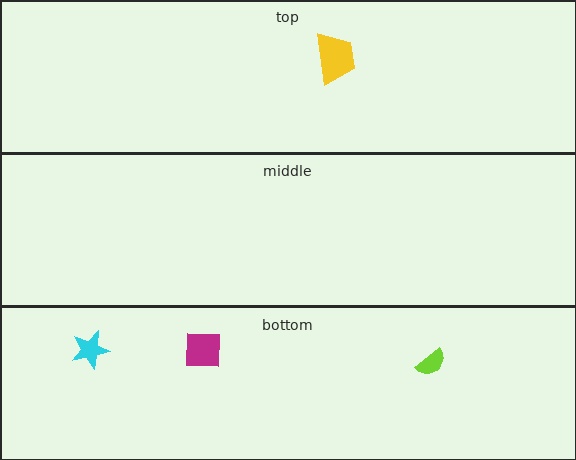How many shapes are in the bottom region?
3.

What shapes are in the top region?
The yellow trapezoid.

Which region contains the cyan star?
The bottom region.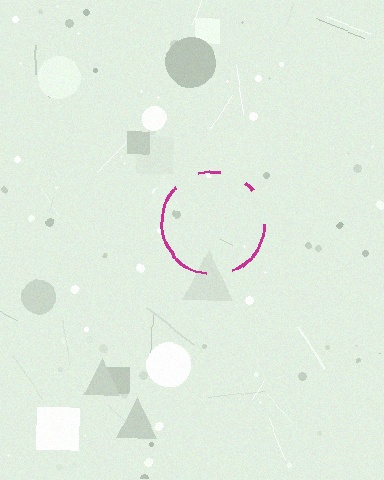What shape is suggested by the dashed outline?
The dashed outline suggests a circle.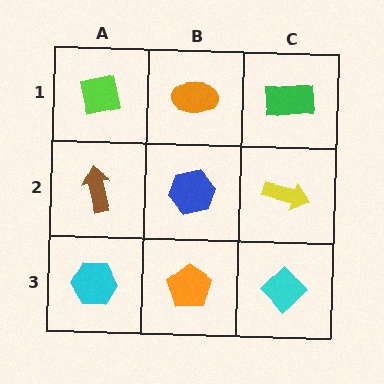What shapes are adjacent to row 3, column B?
A blue hexagon (row 2, column B), a cyan hexagon (row 3, column A), a cyan diamond (row 3, column C).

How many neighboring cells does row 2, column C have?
3.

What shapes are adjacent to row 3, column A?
A brown arrow (row 2, column A), an orange pentagon (row 3, column B).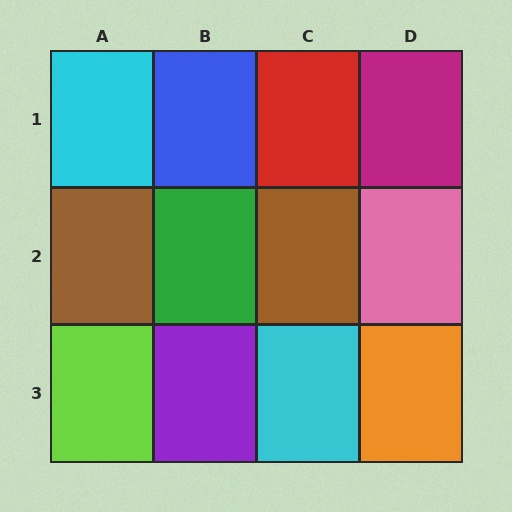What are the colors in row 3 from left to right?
Lime, purple, cyan, orange.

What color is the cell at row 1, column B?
Blue.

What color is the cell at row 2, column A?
Brown.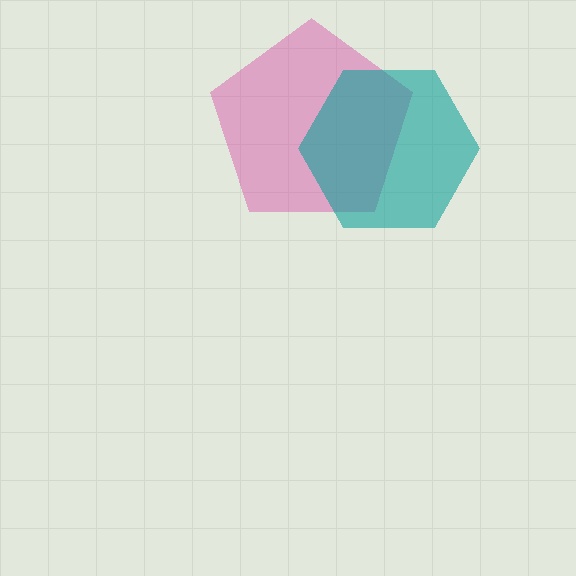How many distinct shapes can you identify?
There are 2 distinct shapes: a magenta pentagon, a teal hexagon.